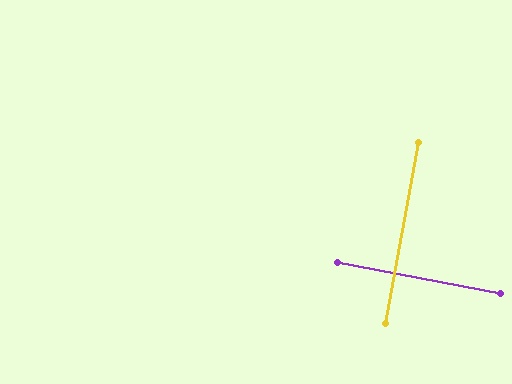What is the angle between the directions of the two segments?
Approximately 90 degrees.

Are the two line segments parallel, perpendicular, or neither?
Perpendicular — they meet at approximately 90°.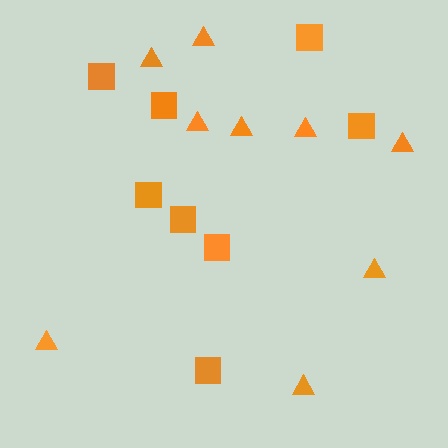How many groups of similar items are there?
There are 2 groups: one group of squares (8) and one group of triangles (9).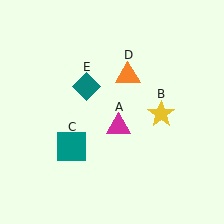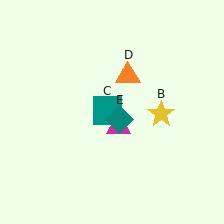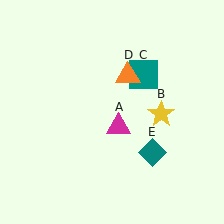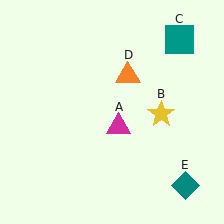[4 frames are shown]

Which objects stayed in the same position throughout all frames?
Magenta triangle (object A) and yellow star (object B) and orange triangle (object D) remained stationary.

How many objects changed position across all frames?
2 objects changed position: teal square (object C), teal diamond (object E).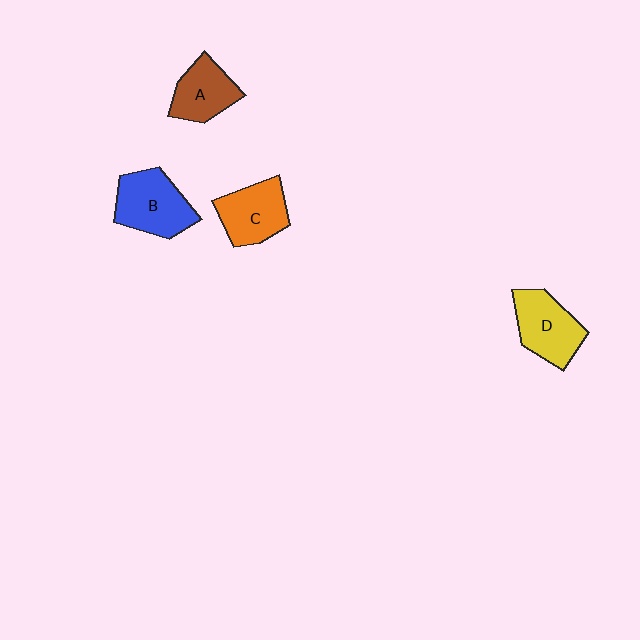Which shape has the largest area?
Shape B (blue).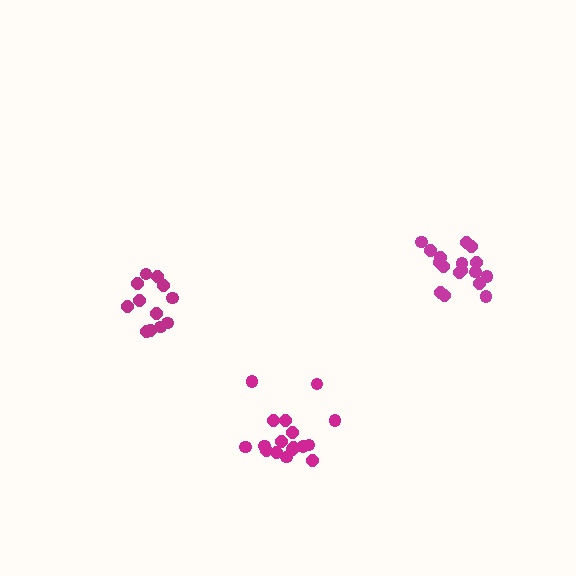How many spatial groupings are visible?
There are 3 spatial groupings.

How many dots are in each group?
Group 1: 12 dots, Group 2: 17 dots, Group 3: 17 dots (46 total).